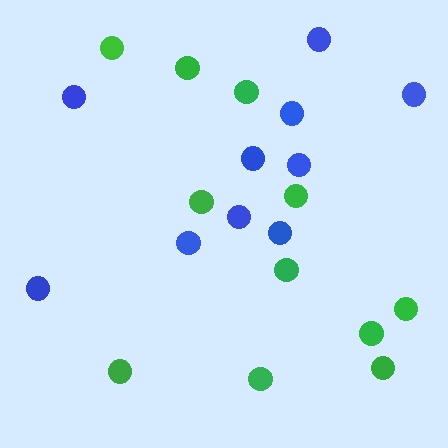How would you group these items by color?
There are 2 groups: one group of green circles (11) and one group of blue circles (10).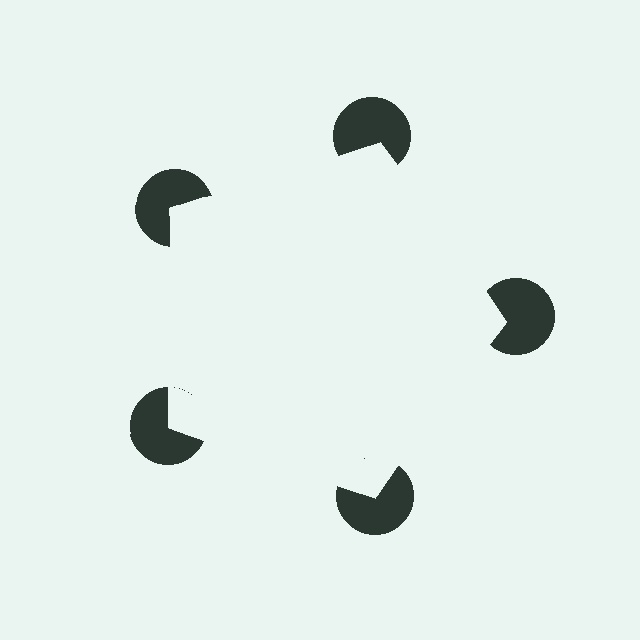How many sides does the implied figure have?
5 sides.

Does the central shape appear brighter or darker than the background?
It typically appears slightly brighter than the background, even though no actual brightness change is drawn.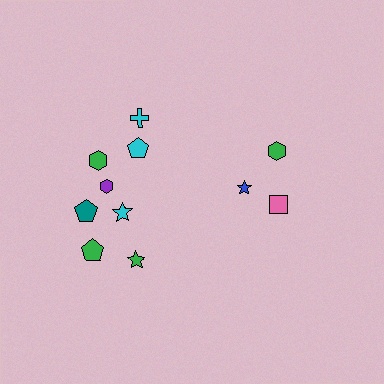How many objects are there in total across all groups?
There are 11 objects.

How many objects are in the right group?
There are 3 objects.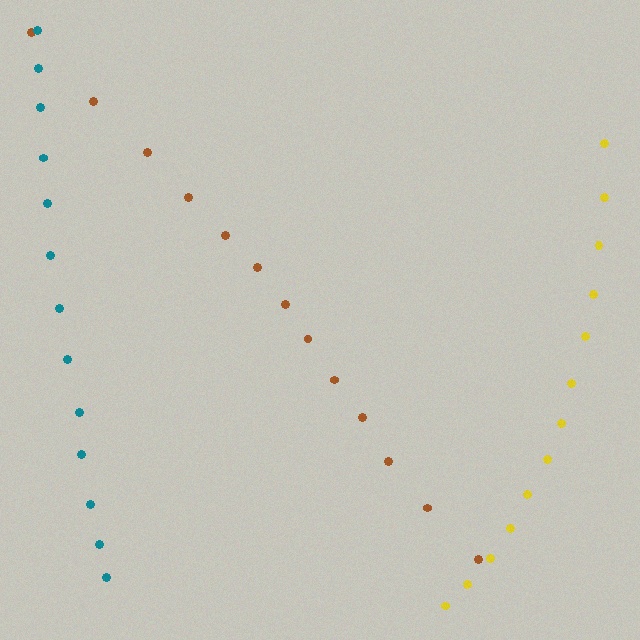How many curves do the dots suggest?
There are 3 distinct paths.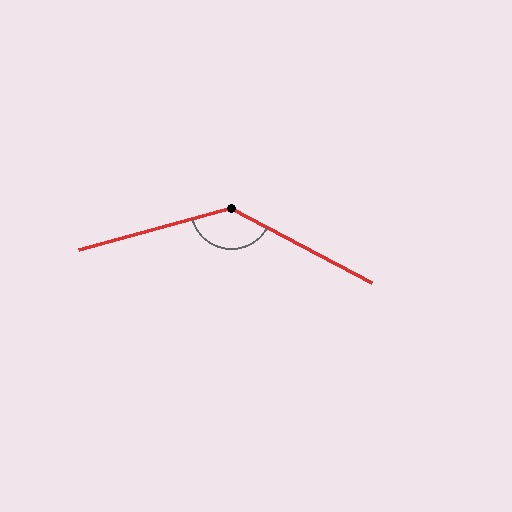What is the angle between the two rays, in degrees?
Approximately 137 degrees.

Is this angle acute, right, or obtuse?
It is obtuse.